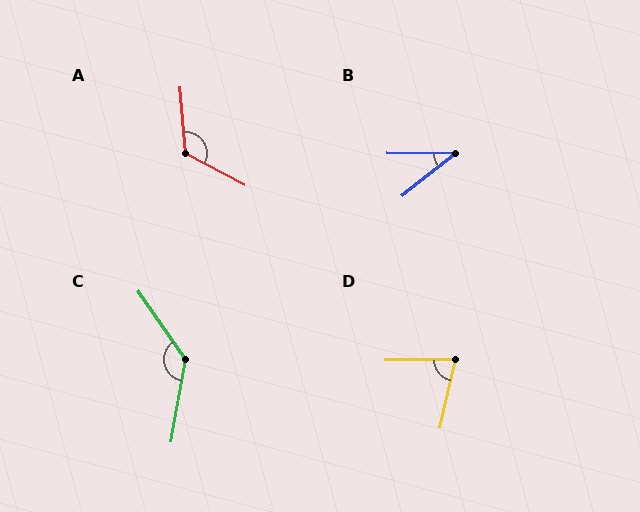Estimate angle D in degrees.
Approximately 77 degrees.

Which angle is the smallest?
B, at approximately 39 degrees.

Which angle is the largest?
C, at approximately 135 degrees.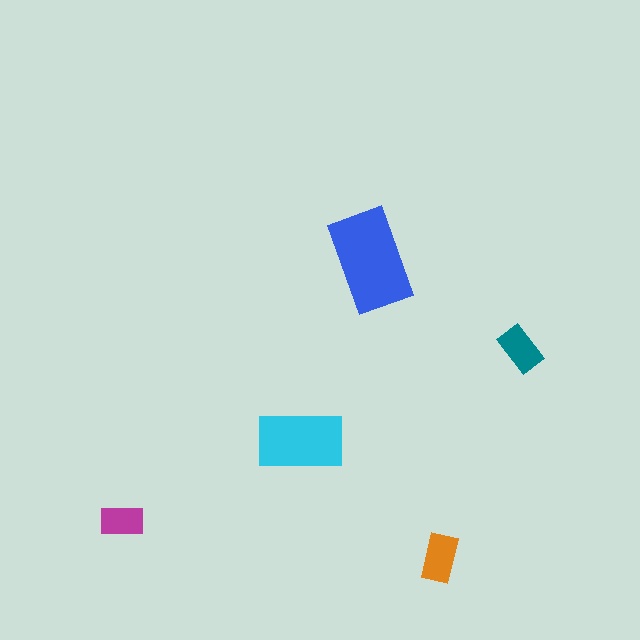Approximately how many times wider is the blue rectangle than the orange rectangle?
About 2 times wider.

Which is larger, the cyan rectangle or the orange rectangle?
The cyan one.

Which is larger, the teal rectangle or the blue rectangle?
The blue one.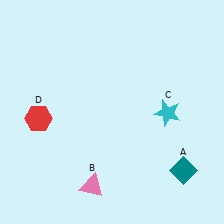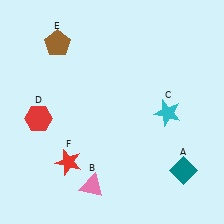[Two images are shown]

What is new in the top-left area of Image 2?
A brown pentagon (E) was added in the top-left area of Image 2.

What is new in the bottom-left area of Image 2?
A red star (F) was added in the bottom-left area of Image 2.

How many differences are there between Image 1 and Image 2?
There are 2 differences between the two images.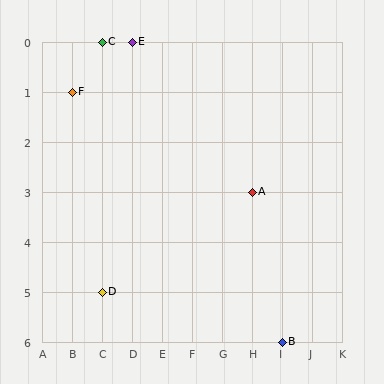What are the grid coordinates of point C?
Point C is at grid coordinates (C, 0).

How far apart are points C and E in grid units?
Points C and E are 1 column apart.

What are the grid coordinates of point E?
Point E is at grid coordinates (D, 0).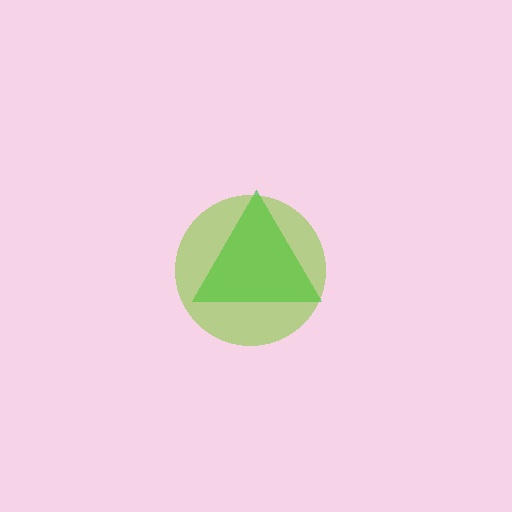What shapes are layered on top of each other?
The layered shapes are: a green triangle, a lime circle.